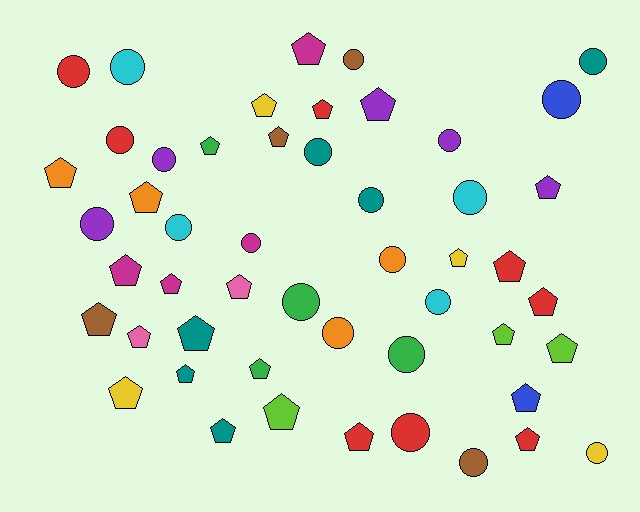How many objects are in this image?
There are 50 objects.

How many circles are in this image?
There are 22 circles.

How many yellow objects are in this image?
There are 4 yellow objects.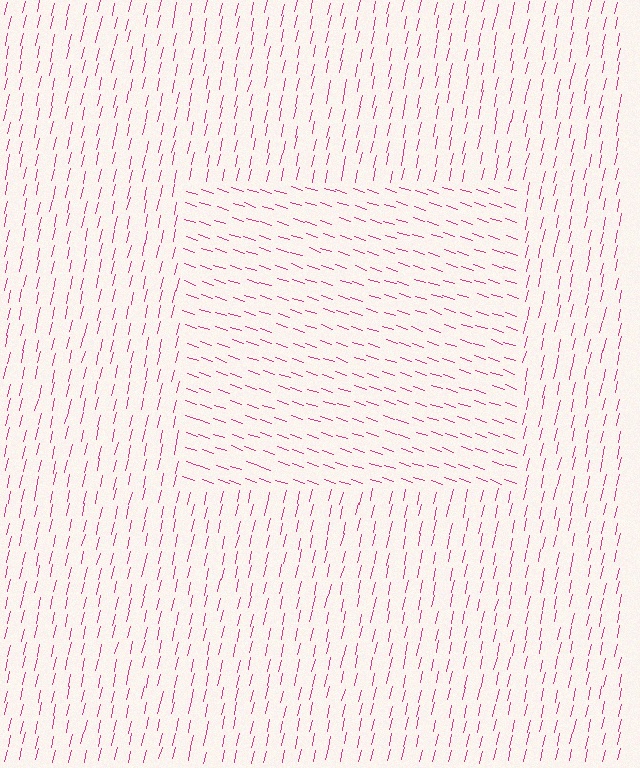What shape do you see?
I see a rectangle.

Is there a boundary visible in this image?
Yes, there is a texture boundary formed by a change in line orientation.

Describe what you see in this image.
The image is filled with small magenta line segments. A rectangle region in the image has lines oriented differently from the surrounding lines, creating a visible texture boundary.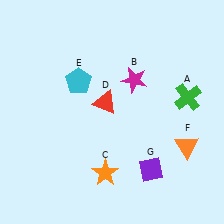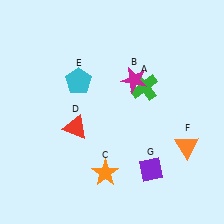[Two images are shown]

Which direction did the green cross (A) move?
The green cross (A) moved left.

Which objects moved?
The objects that moved are: the green cross (A), the red triangle (D).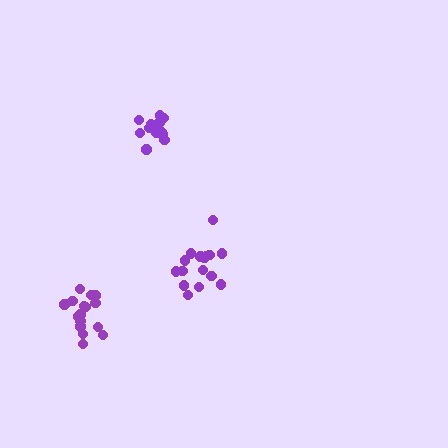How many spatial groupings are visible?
There are 3 spatial groupings.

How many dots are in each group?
Group 1: 16 dots, Group 2: 12 dots, Group 3: 16 dots (44 total).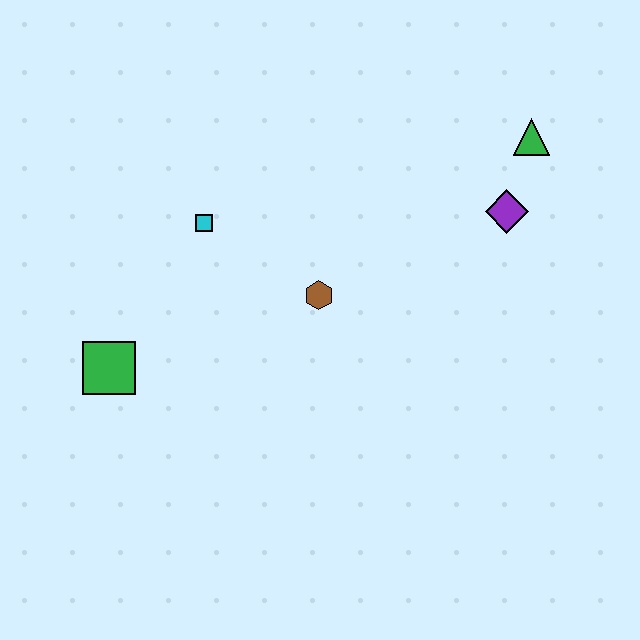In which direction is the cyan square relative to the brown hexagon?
The cyan square is to the left of the brown hexagon.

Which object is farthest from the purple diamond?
The green square is farthest from the purple diamond.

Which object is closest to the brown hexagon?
The cyan square is closest to the brown hexagon.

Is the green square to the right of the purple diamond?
No